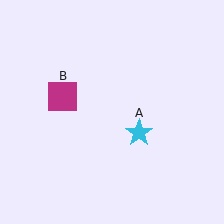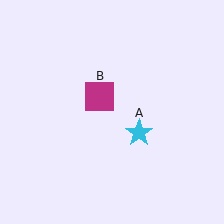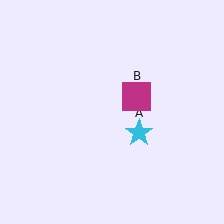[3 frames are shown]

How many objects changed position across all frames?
1 object changed position: magenta square (object B).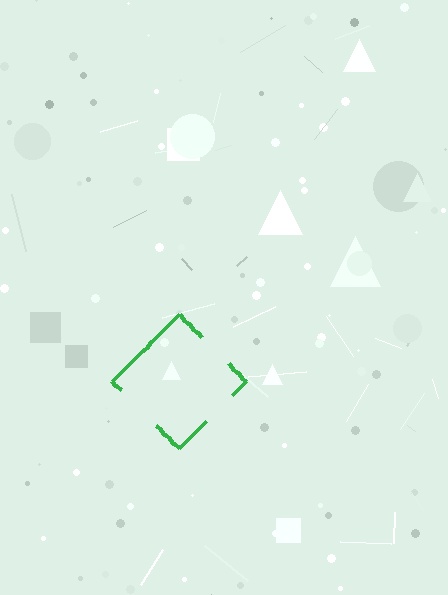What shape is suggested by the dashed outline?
The dashed outline suggests a diamond.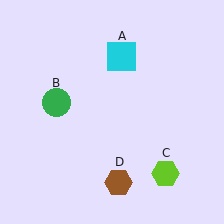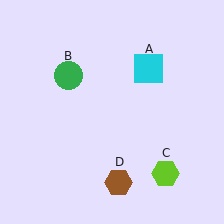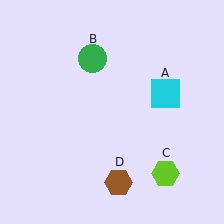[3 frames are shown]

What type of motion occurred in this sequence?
The cyan square (object A), green circle (object B) rotated clockwise around the center of the scene.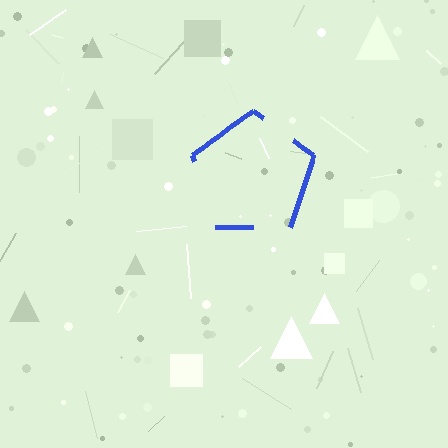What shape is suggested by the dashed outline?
The dashed outline suggests a pentagon.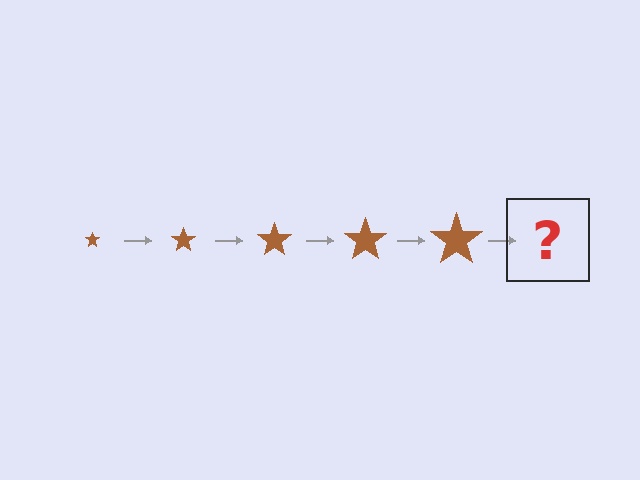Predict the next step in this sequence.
The next step is a brown star, larger than the previous one.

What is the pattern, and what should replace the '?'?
The pattern is that the star gets progressively larger each step. The '?' should be a brown star, larger than the previous one.